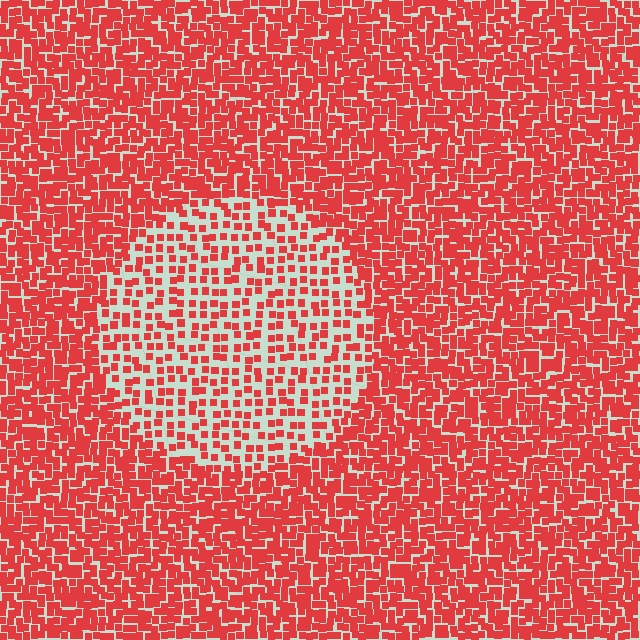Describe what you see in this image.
The image contains small red elements arranged at two different densities. A circle-shaped region is visible where the elements are less densely packed than the surrounding area.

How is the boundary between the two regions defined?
The boundary is defined by a change in element density (approximately 2.1x ratio). All elements are the same color, size, and shape.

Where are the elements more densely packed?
The elements are more densely packed outside the circle boundary.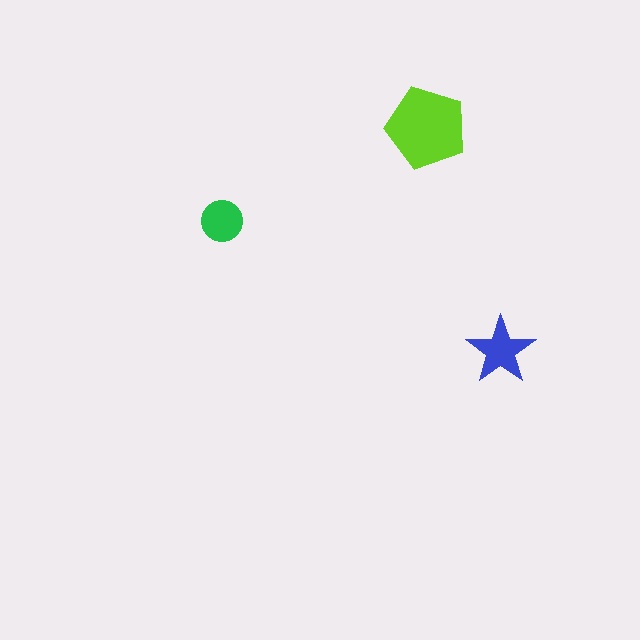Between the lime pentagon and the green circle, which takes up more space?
The lime pentagon.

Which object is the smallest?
The green circle.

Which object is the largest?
The lime pentagon.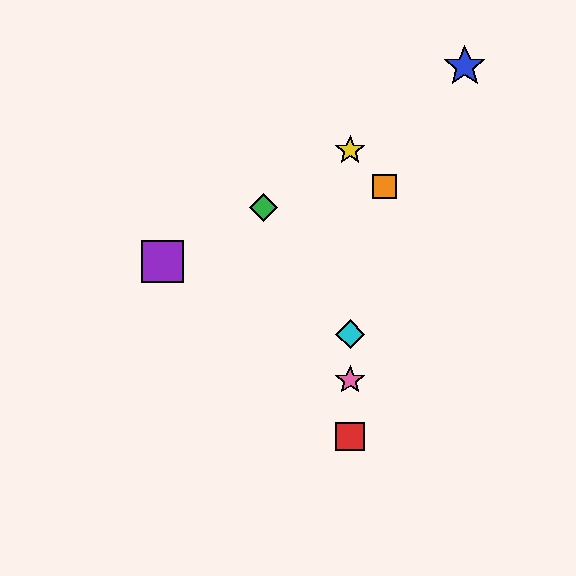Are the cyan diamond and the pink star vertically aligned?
Yes, both are at x≈350.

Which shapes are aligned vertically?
The red square, the yellow star, the cyan diamond, the pink star are aligned vertically.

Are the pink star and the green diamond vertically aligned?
No, the pink star is at x≈350 and the green diamond is at x≈263.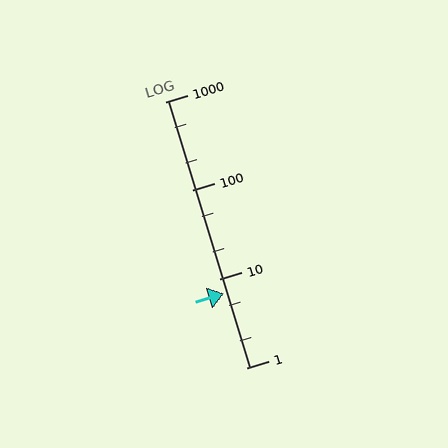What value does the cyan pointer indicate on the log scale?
The pointer indicates approximately 6.9.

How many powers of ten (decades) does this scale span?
The scale spans 3 decades, from 1 to 1000.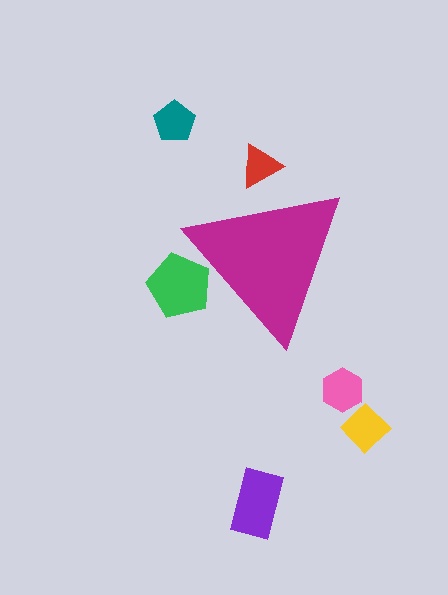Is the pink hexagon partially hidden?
No, the pink hexagon is fully visible.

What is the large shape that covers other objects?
A magenta triangle.